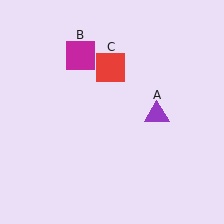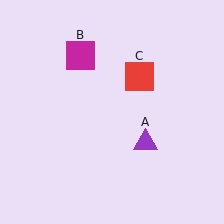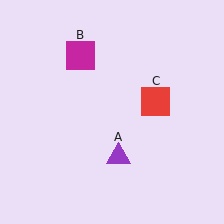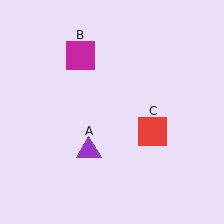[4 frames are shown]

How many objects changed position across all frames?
2 objects changed position: purple triangle (object A), red square (object C).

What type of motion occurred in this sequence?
The purple triangle (object A), red square (object C) rotated clockwise around the center of the scene.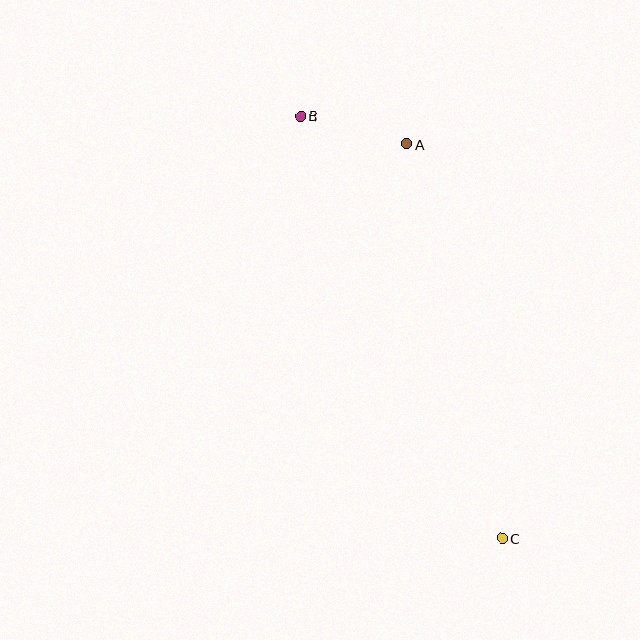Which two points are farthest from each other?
Points B and C are farthest from each other.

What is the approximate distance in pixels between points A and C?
The distance between A and C is approximately 406 pixels.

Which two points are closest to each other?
Points A and B are closest to each other.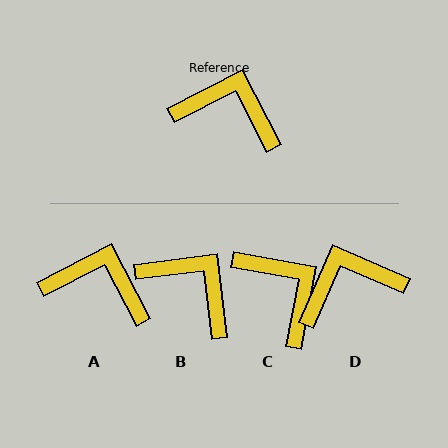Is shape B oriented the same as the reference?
No, it is off by about 20 degrees.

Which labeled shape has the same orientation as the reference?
A.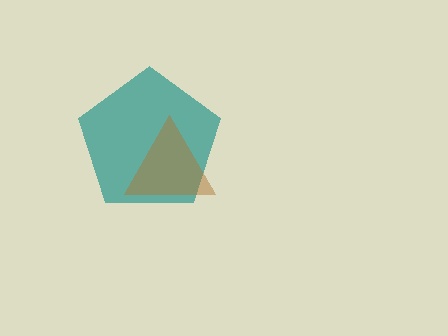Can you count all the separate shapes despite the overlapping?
Yes, there are 2 separate shapes.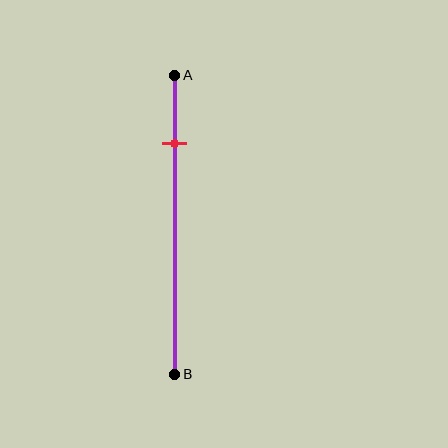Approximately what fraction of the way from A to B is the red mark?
The red mark is approximately 25% of the way from A to B.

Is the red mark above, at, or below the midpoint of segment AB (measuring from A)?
The red mark is above the midpoint of segment AB.